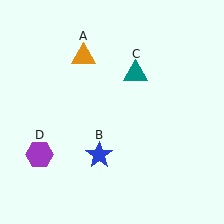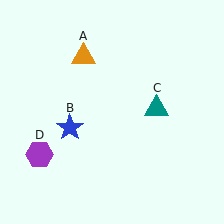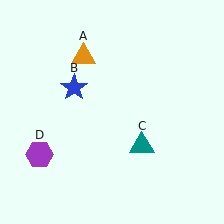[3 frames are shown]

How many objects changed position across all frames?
2 objects changed position: blue star (object B), teal triangle (object C).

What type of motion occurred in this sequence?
The blue star (object B), teal triangle (object C) rotated clockwise around the center of the scene.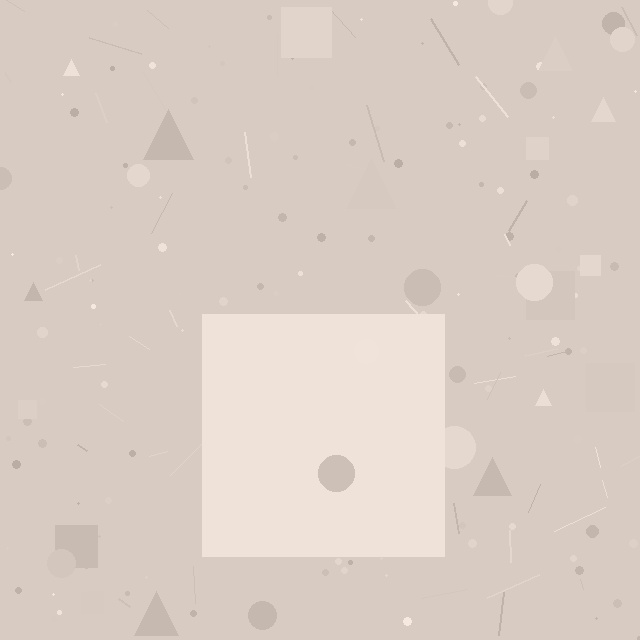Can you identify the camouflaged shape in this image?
The camouflaged shape is a square.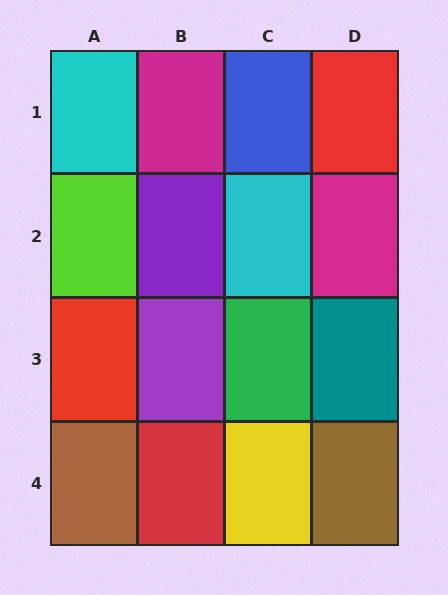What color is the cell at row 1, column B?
Magenta.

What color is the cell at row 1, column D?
Red.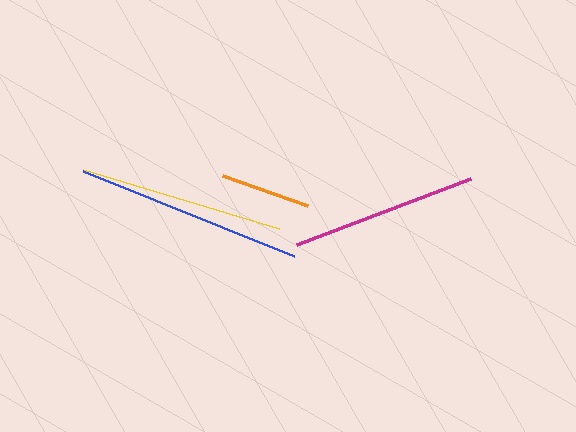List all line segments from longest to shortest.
From longest to shortest: blue, yellow, magenta, orange.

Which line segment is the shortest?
The orange line is the shortest at approximately 90 pixels.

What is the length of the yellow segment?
The yellow segment is approximately 205 pixels long.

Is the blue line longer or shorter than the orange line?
The blue line is longer than the orange line.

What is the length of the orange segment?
The orange segment is approximately 90 pixels long.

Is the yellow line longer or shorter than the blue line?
The blue line is longer than the yellow line.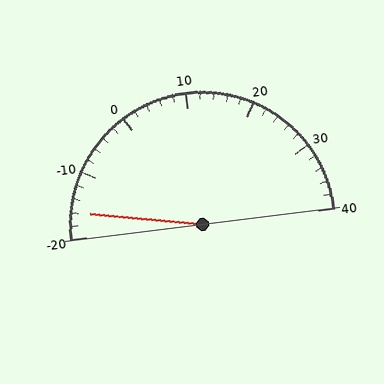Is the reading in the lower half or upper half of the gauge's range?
The reading is in the lower half of the range (-20 to 40).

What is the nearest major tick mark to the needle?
The nearest major tick mark is -20.